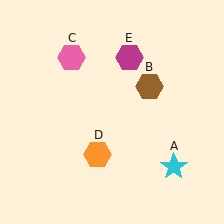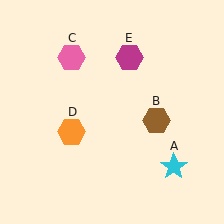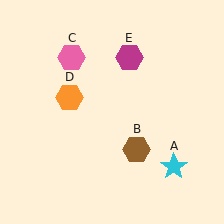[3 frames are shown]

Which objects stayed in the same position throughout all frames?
Cyan star (object A) and pink hexagon (object C) and magenta hexagon (object E) remained stationary.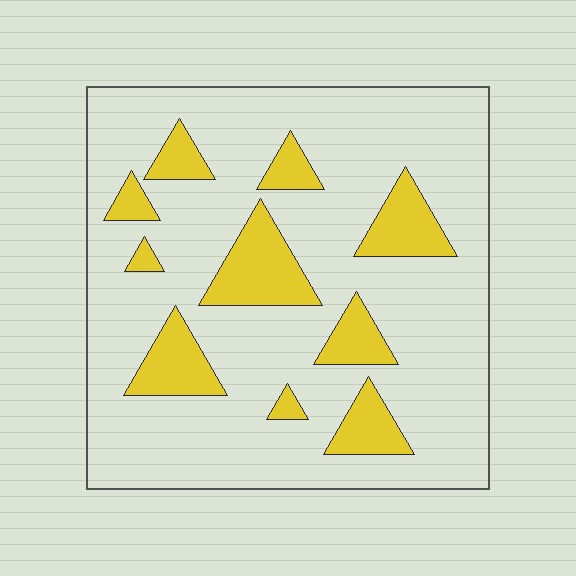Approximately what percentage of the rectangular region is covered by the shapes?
Approximately 20%.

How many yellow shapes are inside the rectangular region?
10.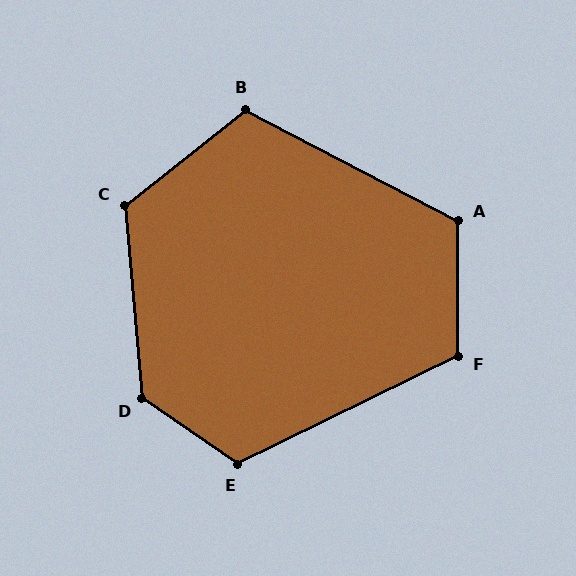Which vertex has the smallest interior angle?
B, at approximately 114 degrees.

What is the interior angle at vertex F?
Approximately 116 degrees (obtuse).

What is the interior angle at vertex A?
Approximately 117 degrees (obtuse).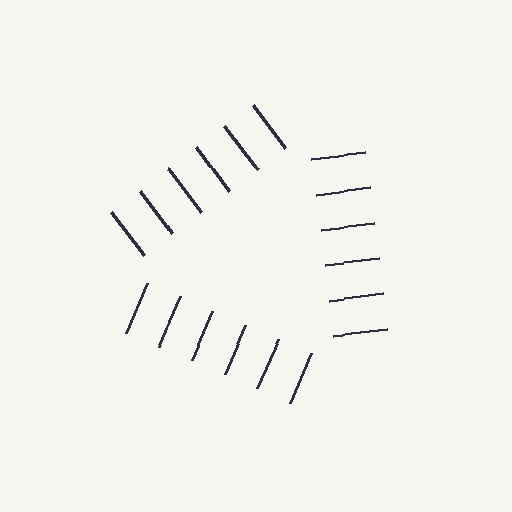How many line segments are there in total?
18 — 6 along each of the 3 edges.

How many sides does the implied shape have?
3 sides — the line-ends trace a triangle.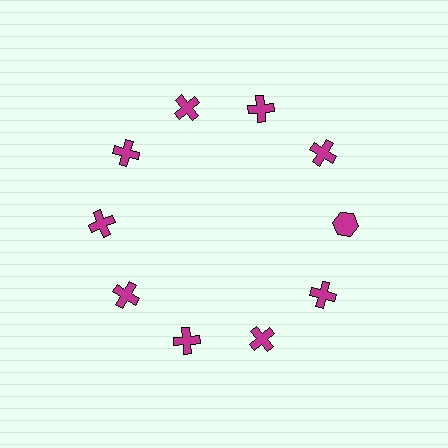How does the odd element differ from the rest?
It has a different shape: hexagon instead of cross.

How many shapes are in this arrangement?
There are 10 shapes arranged in a ring pattern.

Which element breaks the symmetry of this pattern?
The magenta hexagon at roughly the 3 o'clock position breaks the symmetry. All other shapes are magenta crosses.